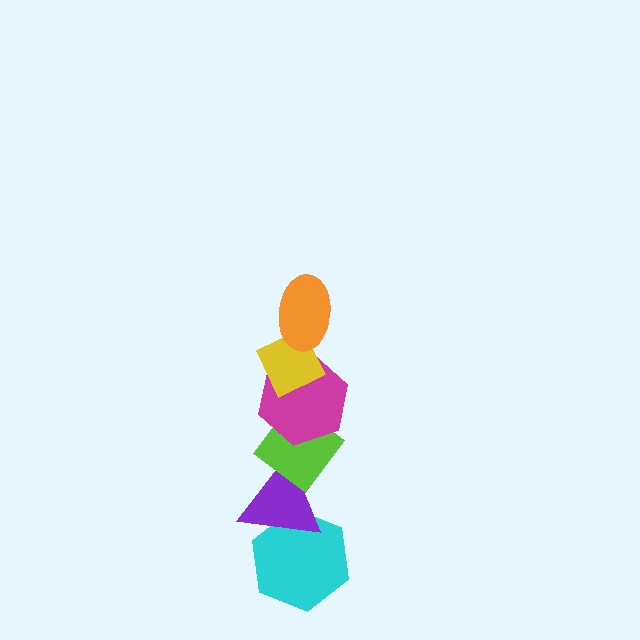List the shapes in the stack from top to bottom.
From top to bottom: the orange ellipse, the yellow diamond, the magenta hexagon, the lime diamond, the purple triangle, the cyan hexagon.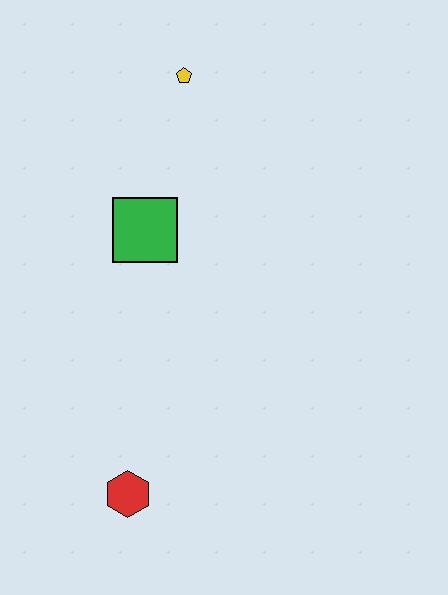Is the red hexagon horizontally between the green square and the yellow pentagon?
No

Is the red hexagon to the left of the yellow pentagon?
Yes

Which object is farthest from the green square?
The red hexagon is farthest from the green square.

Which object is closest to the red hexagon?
The green square is closest to the red hexagon.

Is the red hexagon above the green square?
No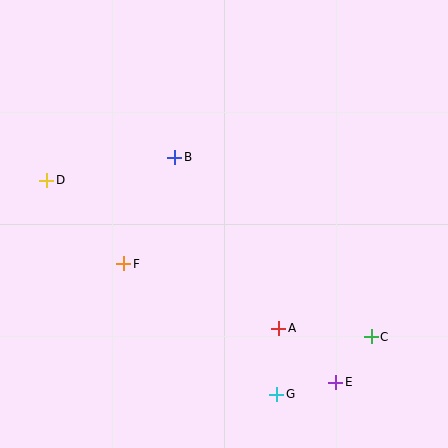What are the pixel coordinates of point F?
Point F is at (124, 264).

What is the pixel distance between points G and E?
The distance between G and E is 61 pixels.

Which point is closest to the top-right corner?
Point B is closest to the top-right corner.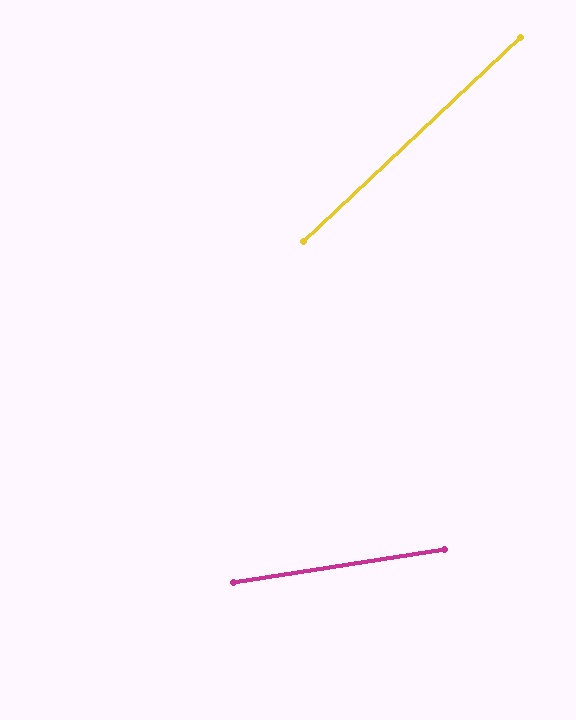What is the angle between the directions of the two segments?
Approximately 34 degrees.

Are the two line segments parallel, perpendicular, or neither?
Neither parallel nor perpendicular — they differ by about 34°.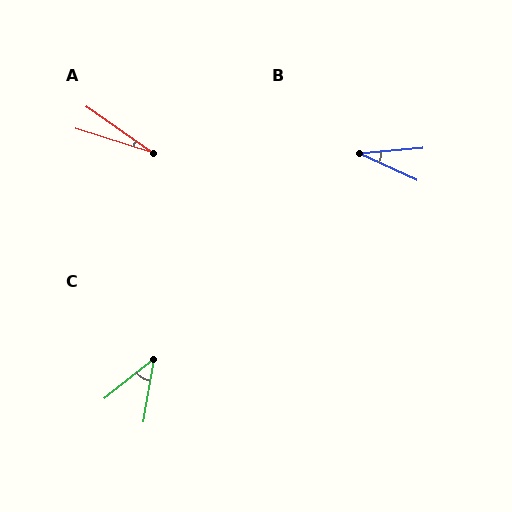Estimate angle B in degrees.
Approximately 30 degrees.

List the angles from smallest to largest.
A (17°), B (30°), C (42°).